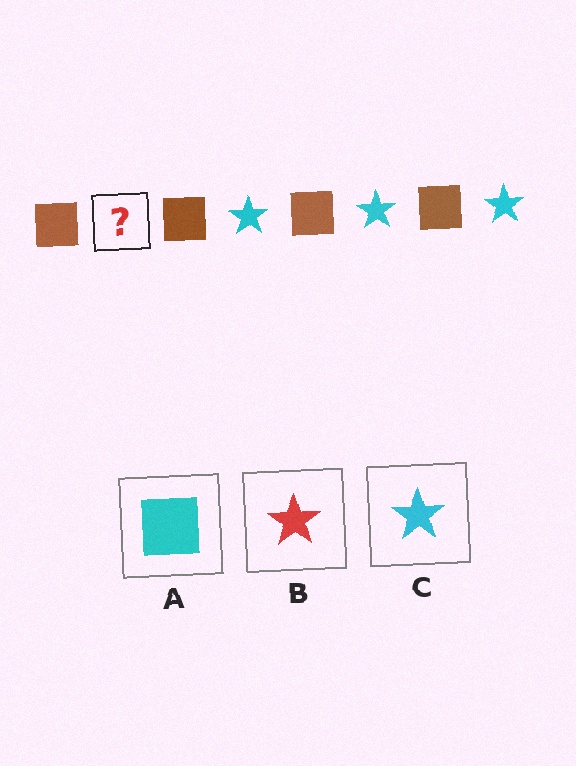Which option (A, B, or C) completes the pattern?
C.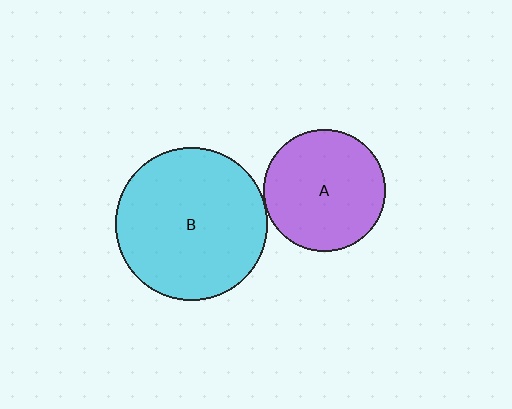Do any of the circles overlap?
No, none of the circles overlap.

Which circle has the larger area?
Circle B (cyan).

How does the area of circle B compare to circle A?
Approximately 1.6 times.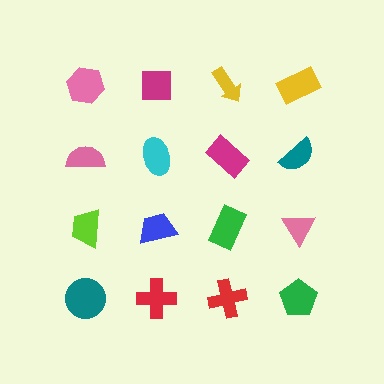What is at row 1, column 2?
A magenta square.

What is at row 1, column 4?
A yellow rectangle.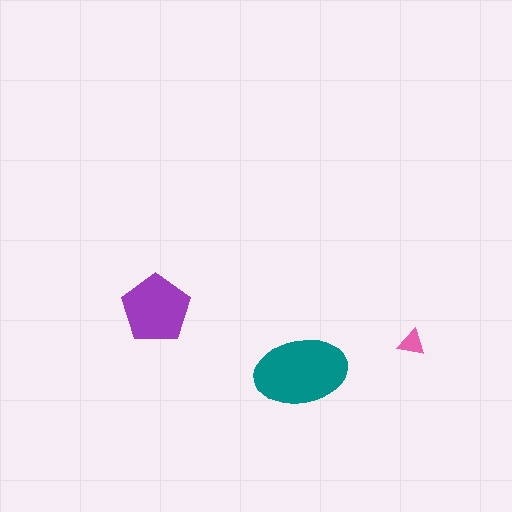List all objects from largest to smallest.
The teal ellipse, the purple pentagon, the pink triangle.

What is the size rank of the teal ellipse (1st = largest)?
1st.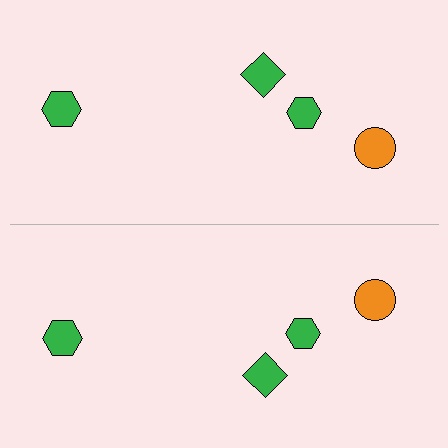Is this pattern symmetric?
Yes, this pattern has bilateral (reflection) symmetry.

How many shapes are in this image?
There are 8 shapes in this image.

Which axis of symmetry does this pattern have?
The pattern has a horizontal axis of symmetry running through the center of the image.